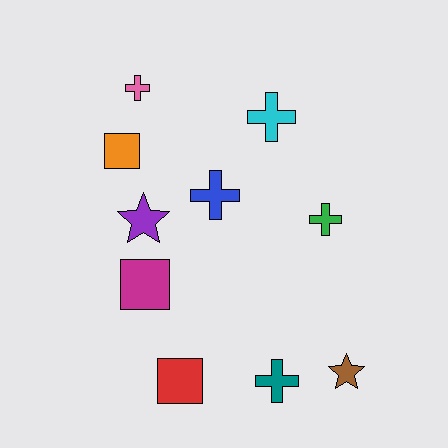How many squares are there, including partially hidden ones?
There are 3 squares.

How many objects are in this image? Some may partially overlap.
There are 10 objects.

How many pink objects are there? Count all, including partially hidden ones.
There is 1 pink object.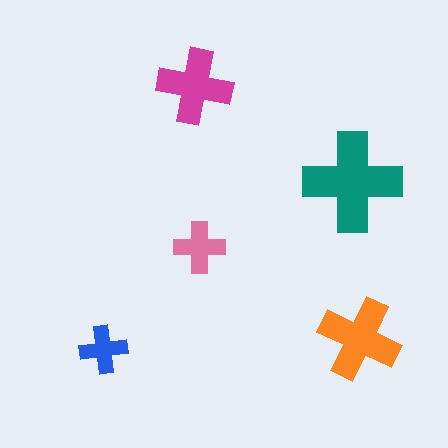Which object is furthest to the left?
The blue cross is leftmost.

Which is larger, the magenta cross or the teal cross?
The teal one.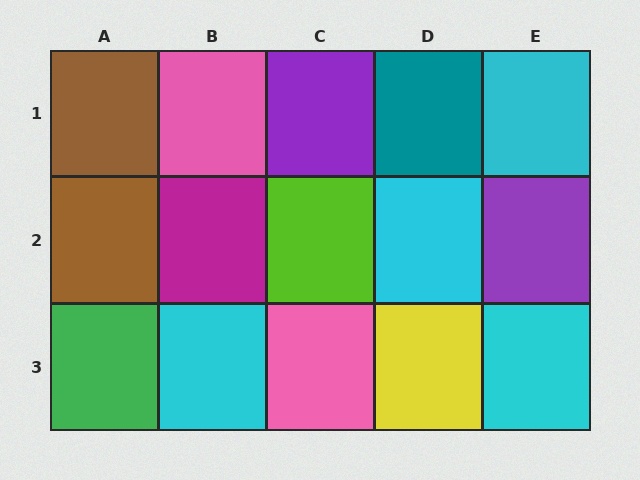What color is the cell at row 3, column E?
Cyan.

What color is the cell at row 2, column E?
Purple.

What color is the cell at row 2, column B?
Magenta.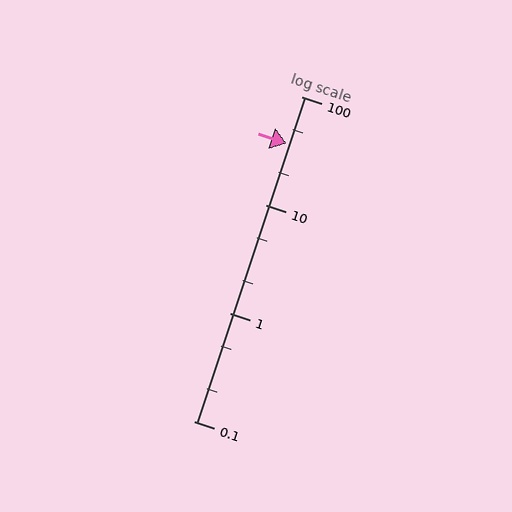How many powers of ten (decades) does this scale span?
The scale spans 3 decades, from 0.1 to 100.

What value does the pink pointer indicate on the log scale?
The pointer indicates approximately 37.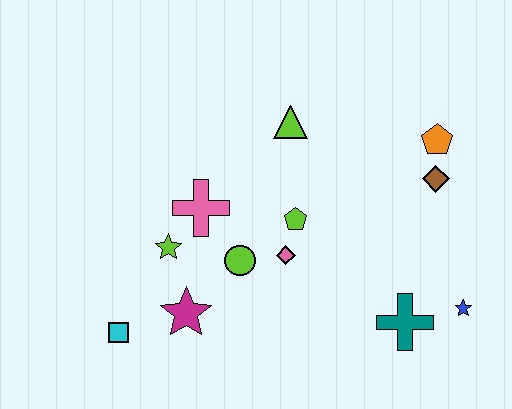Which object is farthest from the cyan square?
The orange pentagon is farthest from the cyan square.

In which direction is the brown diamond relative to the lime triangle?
The brown diamond is to the right of the lime triangle.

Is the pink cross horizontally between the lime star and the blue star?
Yes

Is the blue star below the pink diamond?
Yes